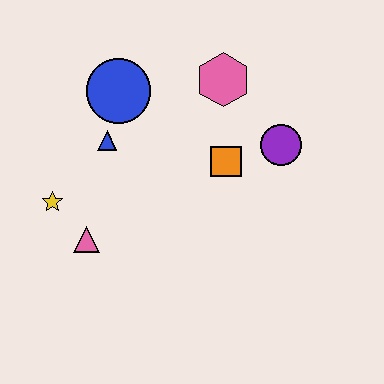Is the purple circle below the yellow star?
No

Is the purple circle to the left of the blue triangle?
No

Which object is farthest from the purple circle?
The yellow star is farthest from the purple circle.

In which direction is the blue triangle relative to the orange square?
The blue triangle is to the left of the orange square.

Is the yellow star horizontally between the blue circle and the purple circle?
No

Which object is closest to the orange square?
The purple circle is closest to the orange square.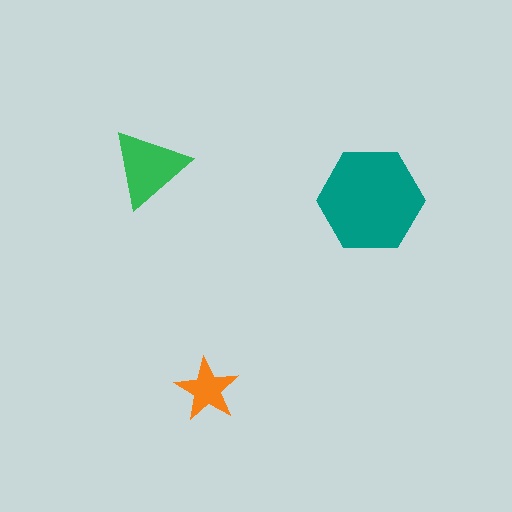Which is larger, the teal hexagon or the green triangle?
The teal hexagon.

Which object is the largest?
The teal hexagon.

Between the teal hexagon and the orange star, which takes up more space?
The teal hexagon.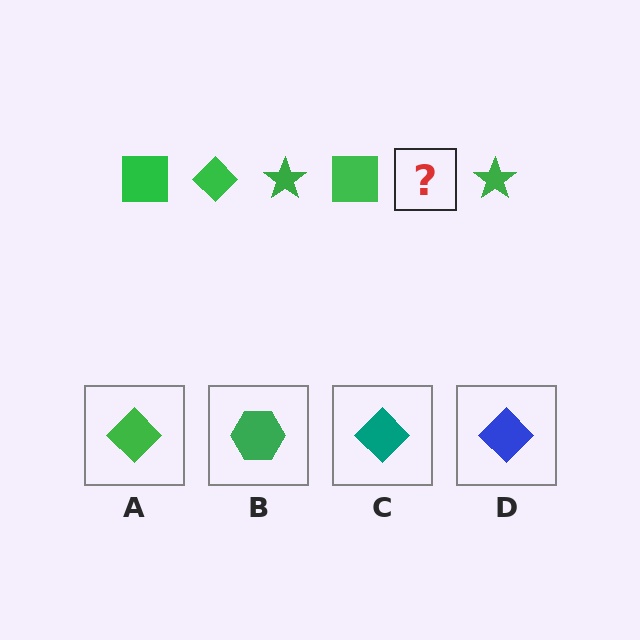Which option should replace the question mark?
Option A.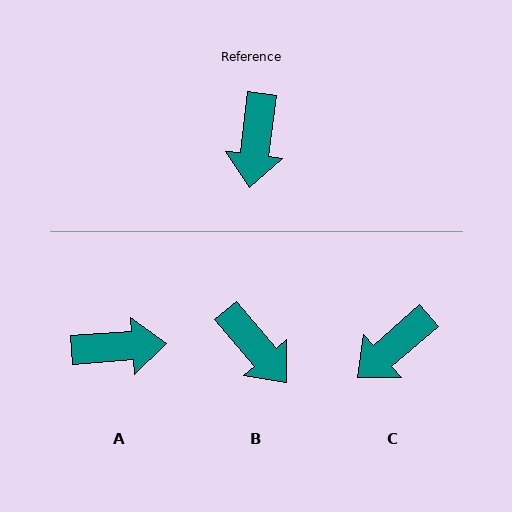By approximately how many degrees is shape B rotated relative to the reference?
Approximately 48 degrees counter-clockwise.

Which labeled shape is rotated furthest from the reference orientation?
A, about 101 degrees away.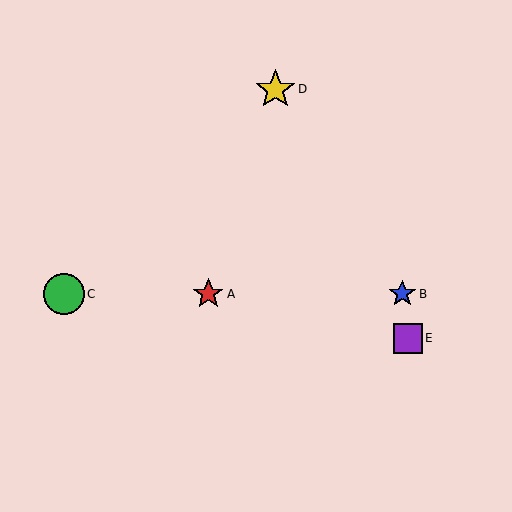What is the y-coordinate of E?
Object E is at y≈338.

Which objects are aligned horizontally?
Objects A, B, C are aligned horizontally.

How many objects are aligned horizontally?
3 objects (A, B, C) are aligned horizontally.